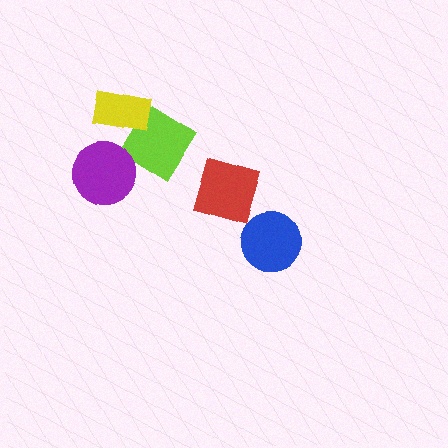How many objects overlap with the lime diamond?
2 objects overlap with the lime diamond.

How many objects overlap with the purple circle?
1 object overlaps with the purple circle.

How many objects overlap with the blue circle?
0 objects overlap with the blue circle.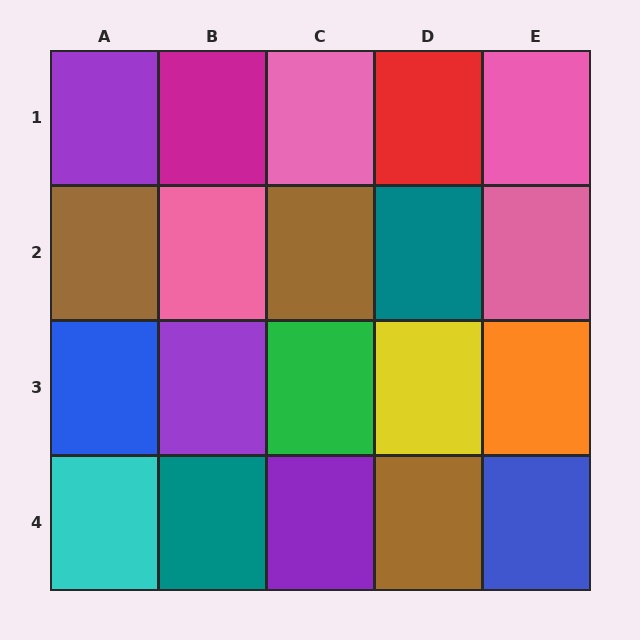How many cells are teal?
2 cells are teal.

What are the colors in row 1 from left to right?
Purple, magenta, pink, red, pink.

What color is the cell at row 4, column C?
Purple.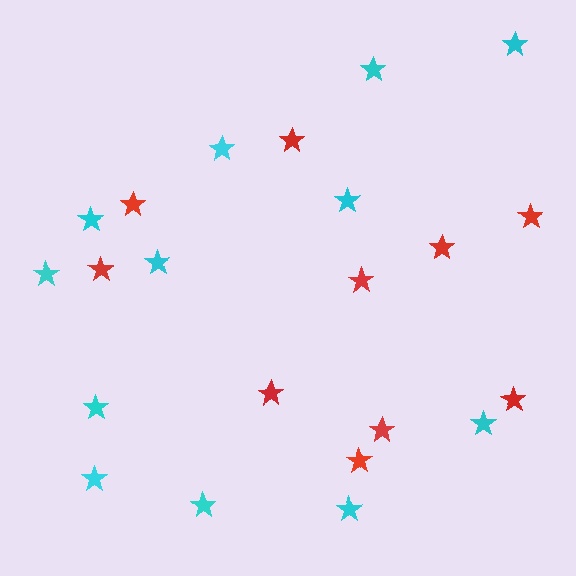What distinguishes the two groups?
There are 2 groups: one group of red stars (10) and one group of cyan stars (12).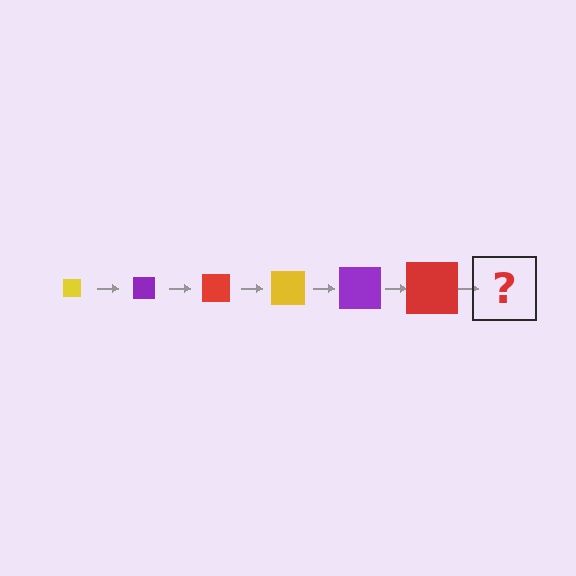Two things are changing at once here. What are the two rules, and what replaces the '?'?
The two rules are that the square grows larger each step and the color cycles through yellow, purple, and red. The '?' should be a yellow square, larger than the previous one.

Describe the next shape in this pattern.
It should be a yellow square, larger than the previous one.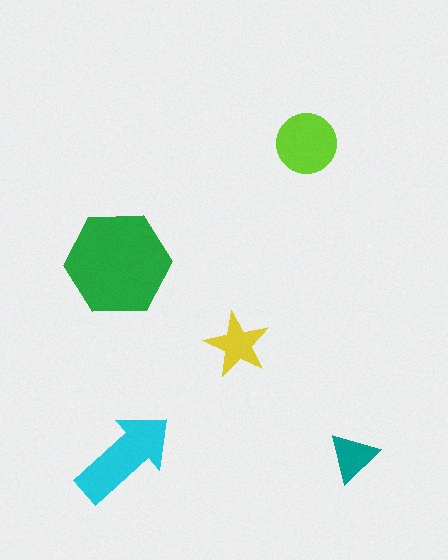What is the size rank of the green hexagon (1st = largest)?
1st.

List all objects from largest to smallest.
The green hexagon, the cyan arrow, the lime circle, the yellow star, the teal triangle.